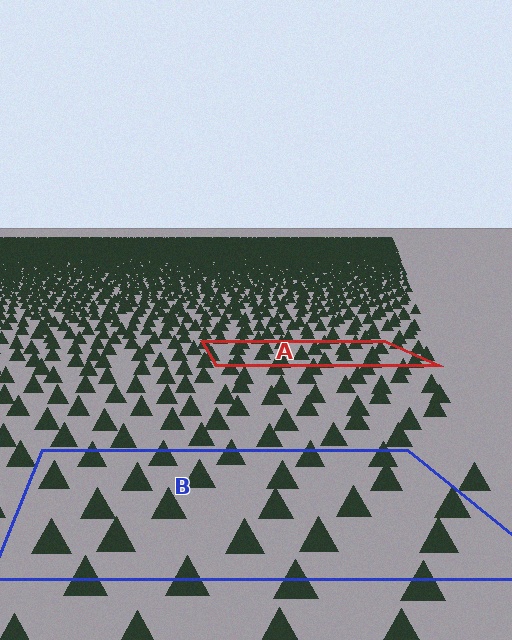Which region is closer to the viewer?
Region B is closer. The texture elements there are larger and more spread out.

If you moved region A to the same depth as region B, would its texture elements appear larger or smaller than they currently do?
They would appear larger. At a closer depth, the same texture elements are projected at a bigger on-screen size.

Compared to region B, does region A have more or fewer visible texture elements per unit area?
Region A has more texture elements per unit area — they are packed more densely because it is farther away.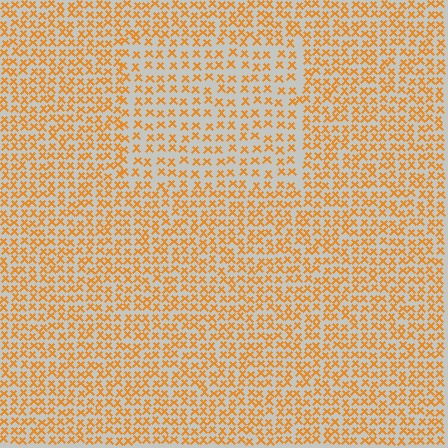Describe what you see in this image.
The image contains small orange elements arranged at two different densities. A rectangle-shaped region is visible where the elements are less densely packed than the surrounding area.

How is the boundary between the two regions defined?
The boundary is defined by a change in element density (approximately 1.6x ratio). All elements are the same color, size, and shape.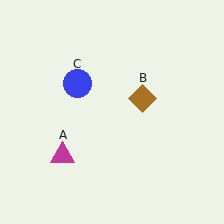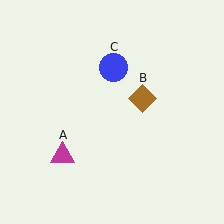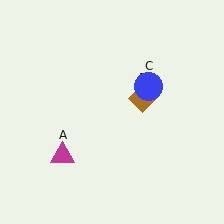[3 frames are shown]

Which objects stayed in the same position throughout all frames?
Magenta triangle (object A) and brown diamond (object B) remained stationary.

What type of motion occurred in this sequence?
The blue circle (object C) rotated clockwise around the center of the scene.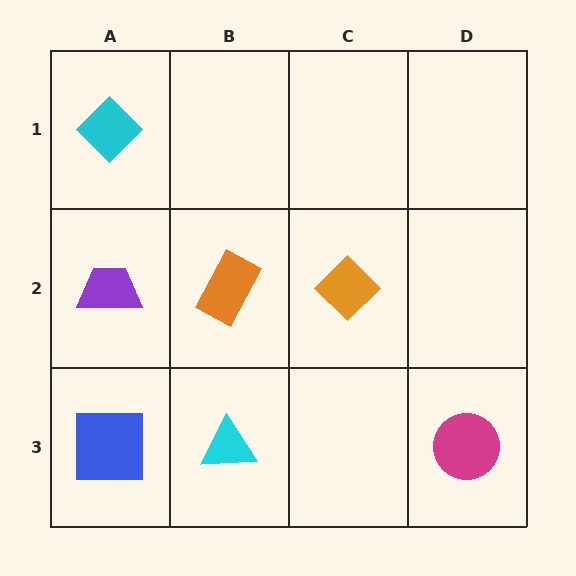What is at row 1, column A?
A cyan diamond.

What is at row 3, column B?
A cyan triangle.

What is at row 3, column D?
A magenta circle.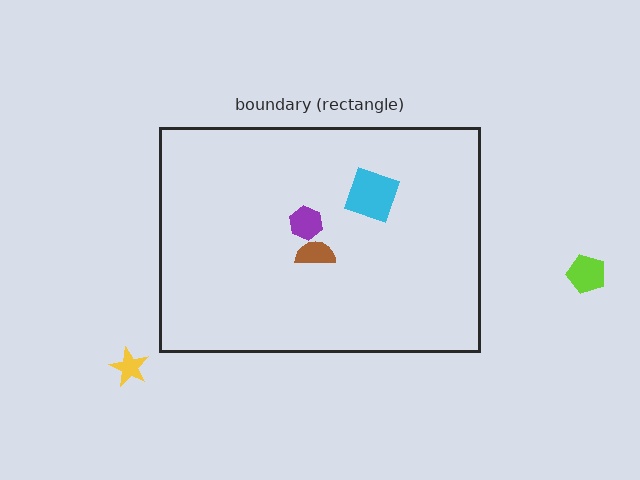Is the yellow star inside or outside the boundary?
Outside.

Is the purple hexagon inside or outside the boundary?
Inside.